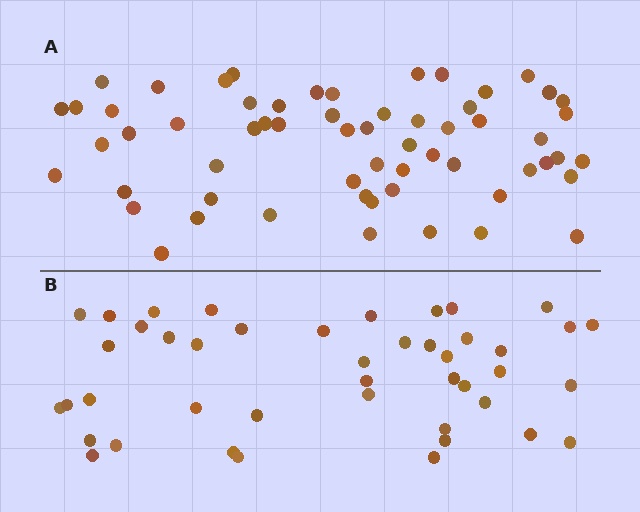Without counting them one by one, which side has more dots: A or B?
Region A (the top region) has more dots.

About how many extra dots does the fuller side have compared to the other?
Region A has approximately 15 more dots than region B.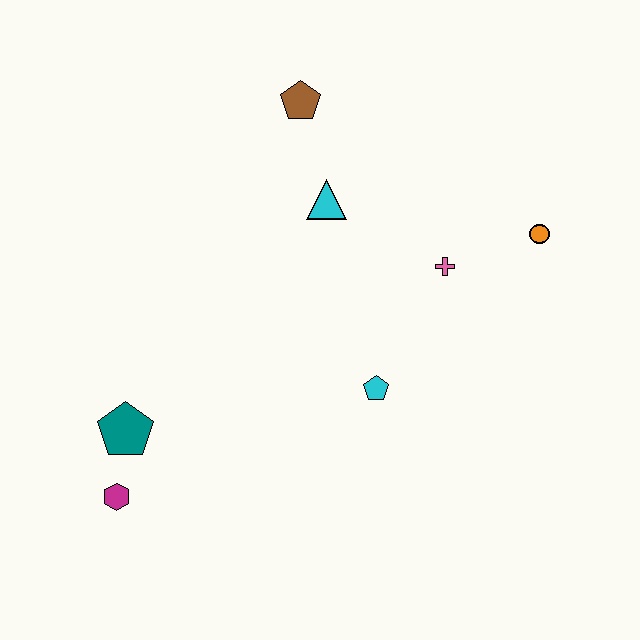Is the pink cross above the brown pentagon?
No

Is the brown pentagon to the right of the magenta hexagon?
Yes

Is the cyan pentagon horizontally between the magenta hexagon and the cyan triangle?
No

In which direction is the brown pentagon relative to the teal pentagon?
The brown pentagon is above the teal pentagon.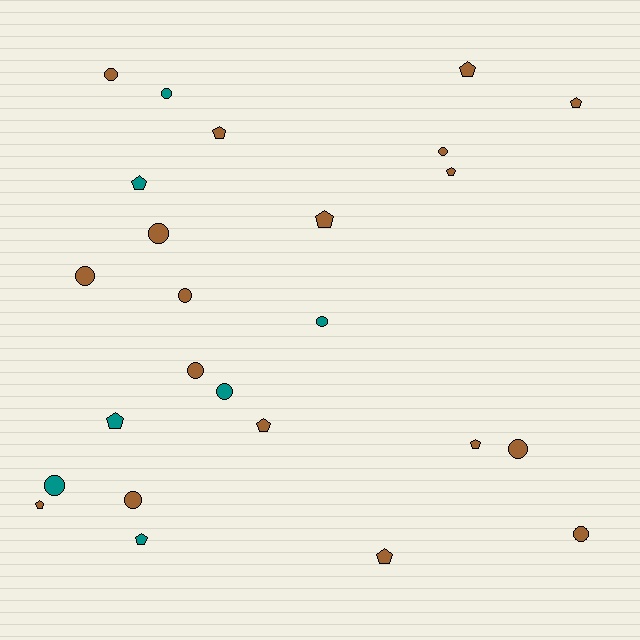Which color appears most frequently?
Brown, with 18 objects.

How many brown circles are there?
There are 9 brown circles.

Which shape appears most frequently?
Circle, with 13 objects.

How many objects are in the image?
There are 25 objects.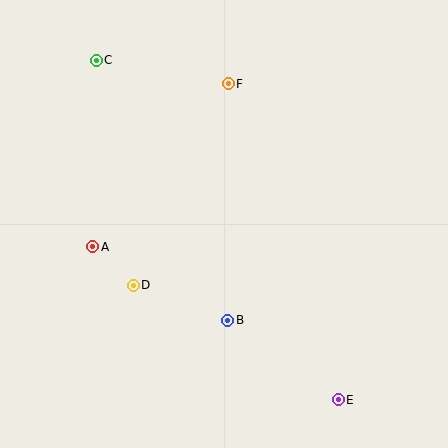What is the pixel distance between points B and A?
The distance between B and A is 153 pixels.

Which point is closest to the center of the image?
Point B at (228, 320) is closest to the center.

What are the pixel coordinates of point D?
Point D is at (133, 285).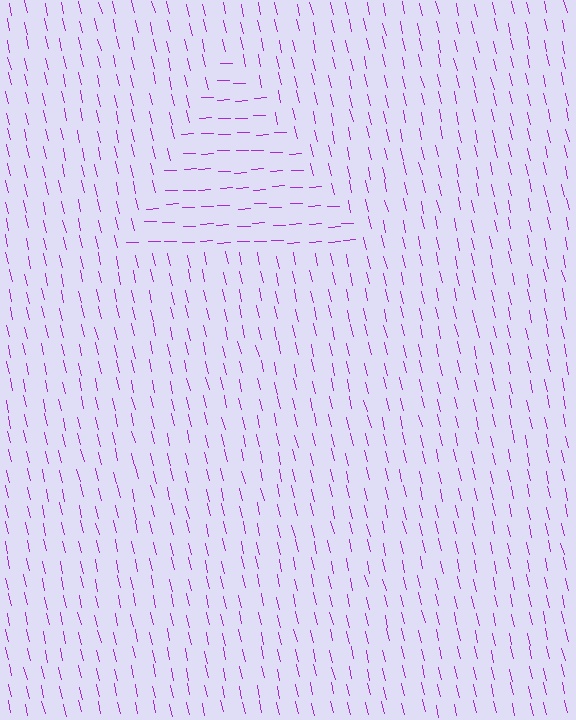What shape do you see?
I see a triangle.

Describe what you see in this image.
The image is filled with small purple line segments. A triangle region in the image has lines oriented differently from the surrounding lines, creating a visible texture boundary.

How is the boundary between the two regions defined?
The boundary is defined purely by a change in line orientation (approximately 79 degrees difference). All lines are the same color and thickness.